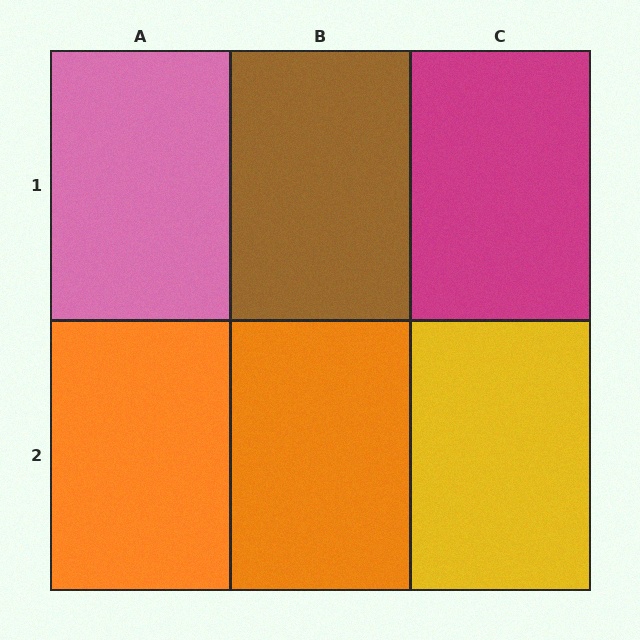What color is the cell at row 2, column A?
Orange.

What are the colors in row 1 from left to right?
Pink, brown, magenta.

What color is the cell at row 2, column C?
Yellow.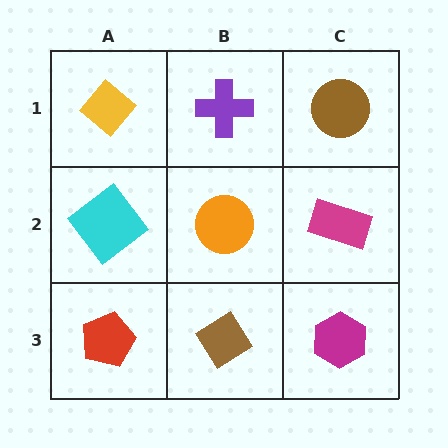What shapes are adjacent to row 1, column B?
An orange circle (row 2, column B), a yellow diamond (row 1, column A), a brown circle (row 1, column C).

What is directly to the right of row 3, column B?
A magenta hexagon.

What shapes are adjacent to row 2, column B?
A purple cross (row 1, column B), a brown diamond (row 3, column B), a cyan diamond (row 2, column A), a magenta rectangle (row 2, column C).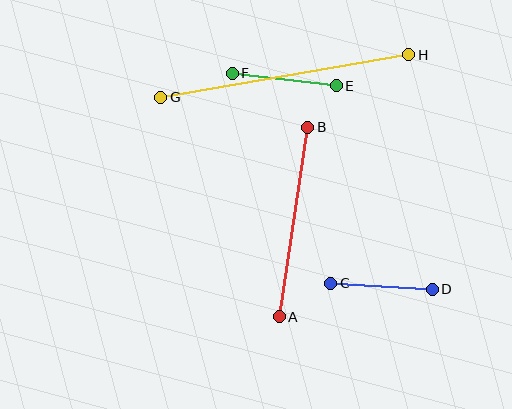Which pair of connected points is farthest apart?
Points G and H are farthest apart.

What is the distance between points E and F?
The distance is approximately 105 pixels.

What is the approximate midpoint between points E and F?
The midpoint is at approximately (284, 80) pixels.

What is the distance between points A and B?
The distance is approximately 192 pixels.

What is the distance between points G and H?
The distance is approximately 252 pixels.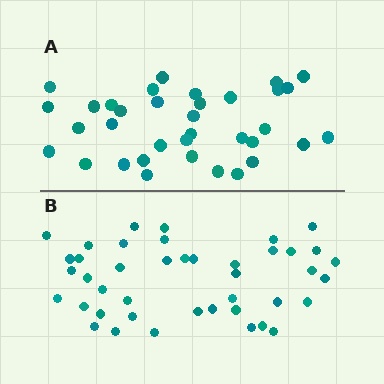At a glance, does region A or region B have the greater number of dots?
Region B (the bottom region) has more dots.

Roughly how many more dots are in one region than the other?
Region B has roughly 8 or so more dots than region A.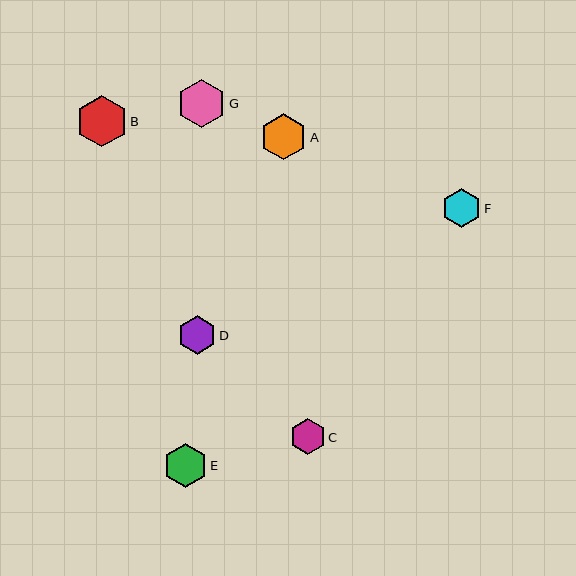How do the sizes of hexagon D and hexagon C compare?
Hexagon D and hexagon C are approximately the same size.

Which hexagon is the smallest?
Hexagon C is the smallest with a size of approximately 36 pixels.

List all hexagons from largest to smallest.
From largest to smallest: B, G, A, E, F, D, C.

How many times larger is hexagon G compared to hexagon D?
Hexagon G is approximately 1.3 times the size of hexagon D.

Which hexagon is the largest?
Hexagon B is the largest with a size of approximately 51 pixels.